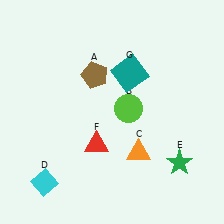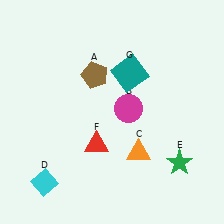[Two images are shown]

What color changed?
The circle (B) changed from lime in Image 1 to magenta in Image 2.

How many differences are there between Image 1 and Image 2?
There is 1 difference between the two images.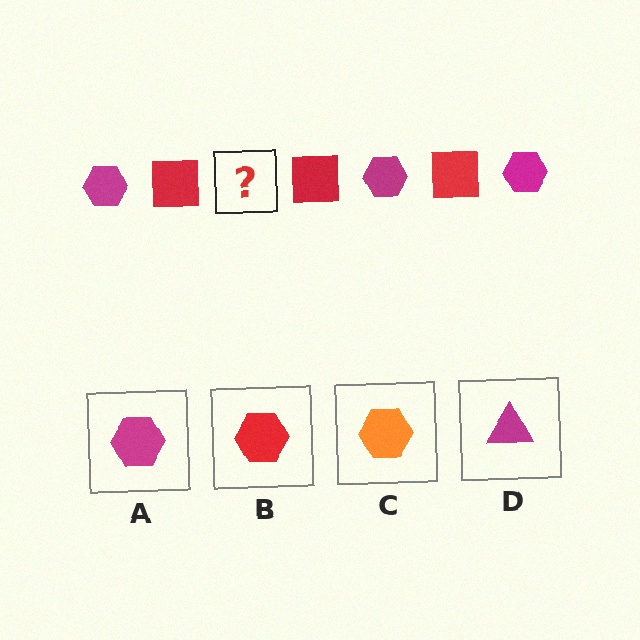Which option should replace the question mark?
Option A.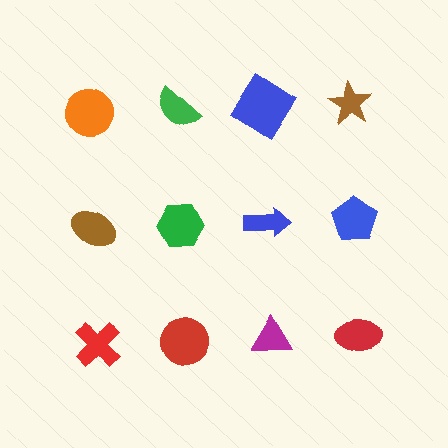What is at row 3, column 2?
A red circle.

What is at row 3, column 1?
A red cross.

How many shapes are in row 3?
4 shapes.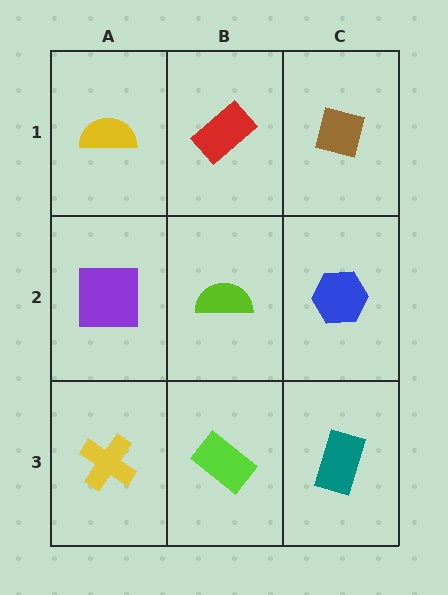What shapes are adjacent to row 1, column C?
A blue hexagon (row 2, column C), a red rectangle (row 1, column B).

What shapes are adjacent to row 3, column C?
A blue hexagon (row 2, column C), a lime rectangle (row 3, column B).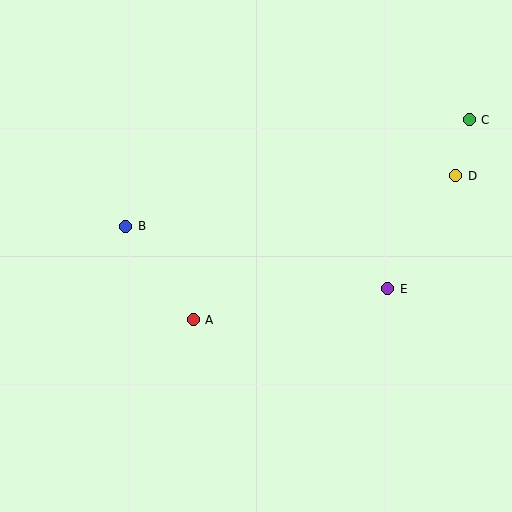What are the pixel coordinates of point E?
Point E is at (388, 289).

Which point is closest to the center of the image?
Point A at (193, 320) is closest to the center.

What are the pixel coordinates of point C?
Point C is at (469, 120).